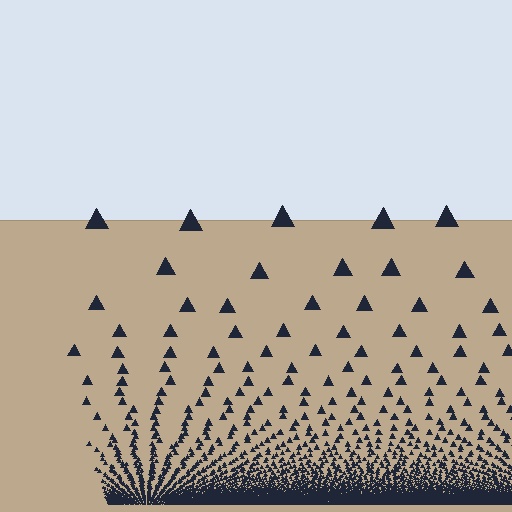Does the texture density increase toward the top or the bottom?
Density increases toward the bottom.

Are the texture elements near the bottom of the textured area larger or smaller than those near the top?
Smaller. The gradient is inverted — elements near the bottom are smaller and denser.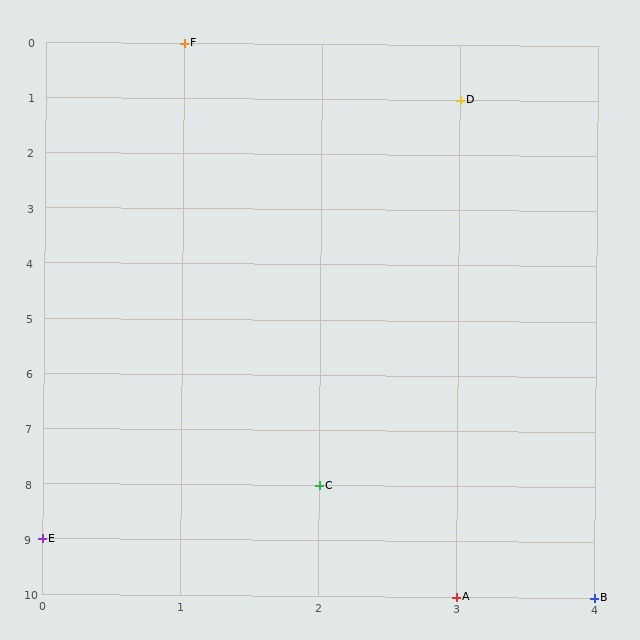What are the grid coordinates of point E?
Point E is at grid coordinates (0, 9).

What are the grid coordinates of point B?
Point B is at grid coordinates (4, 10).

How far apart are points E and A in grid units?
Points E and A are 3 columns and 1 row apart (about 3.2 grid units diagonally).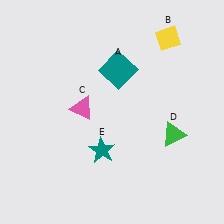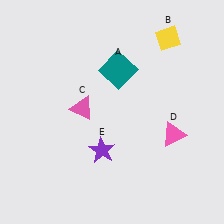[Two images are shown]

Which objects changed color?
D changed from green to pink. E changed from teal to purple.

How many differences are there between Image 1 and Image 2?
There are 2 differences between the two images.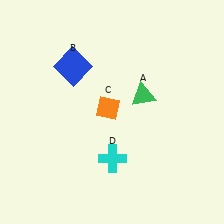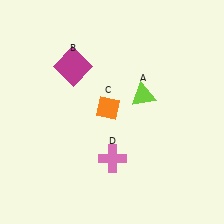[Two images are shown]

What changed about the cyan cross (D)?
In Image 1, D is cyan. In Image 2, it changed to pink.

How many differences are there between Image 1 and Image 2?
There are 3 differences between the two images.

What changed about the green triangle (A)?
In Image 1, A is green. In Image 2, it changed to lime.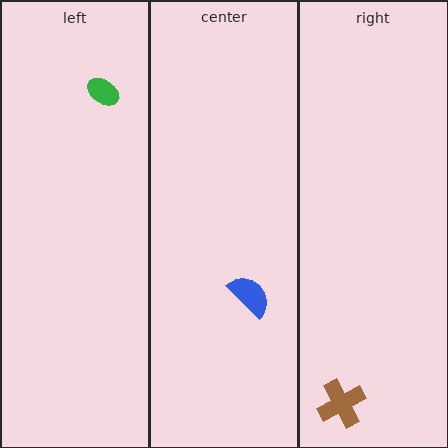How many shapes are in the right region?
1.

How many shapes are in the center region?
1.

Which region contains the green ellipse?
The left region.